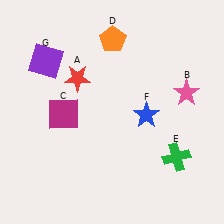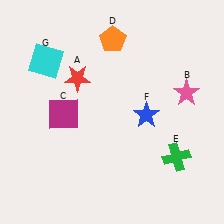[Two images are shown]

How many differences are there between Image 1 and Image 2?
There is 1 difference between the two images.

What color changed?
The square (G) changed from purple in Image 1 to cyan in Image 2.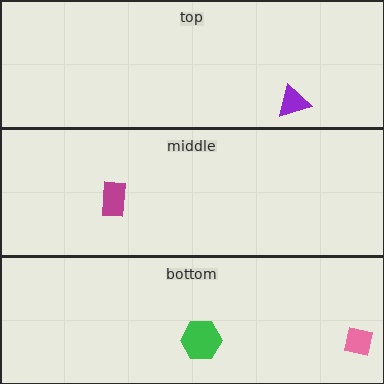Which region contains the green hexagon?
The bottom region.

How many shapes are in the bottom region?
2.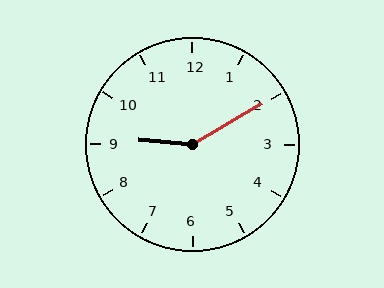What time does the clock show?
9:10.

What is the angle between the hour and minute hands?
Approximately 145 degrees.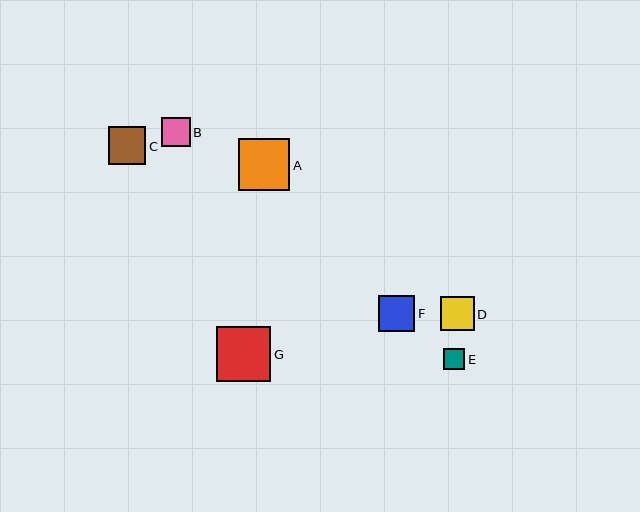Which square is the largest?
Square G is the largest with a size of approximately 55 pixels.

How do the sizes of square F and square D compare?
Square F and square D are approximately the same size.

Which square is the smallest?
Square E is the smallest with a size of approximately 21 pixels.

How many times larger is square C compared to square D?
Square C is approximately 1.1 times the size of square D.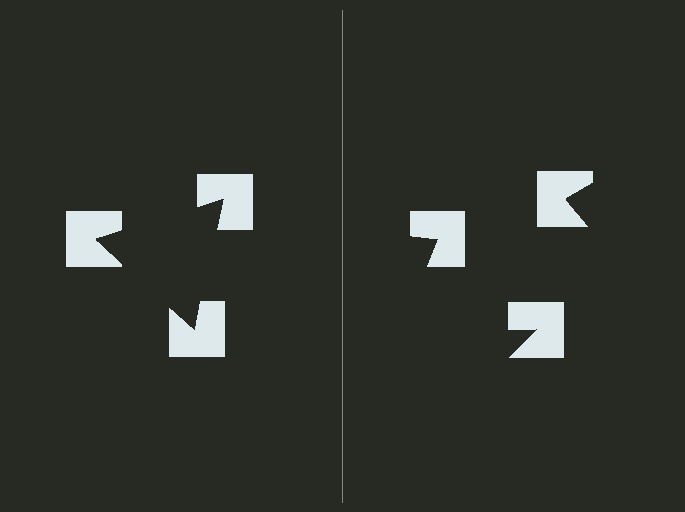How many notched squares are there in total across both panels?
6 — 3 on each side.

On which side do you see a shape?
An illusory triangle appears on the left side. On the right side the wedge cuts are rotated, so no coherent shape forms.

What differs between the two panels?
The notched squares are positioned identically on both sides; only the wedge orientations differ. On the left they align to a triangle; on the right they are misaligned.